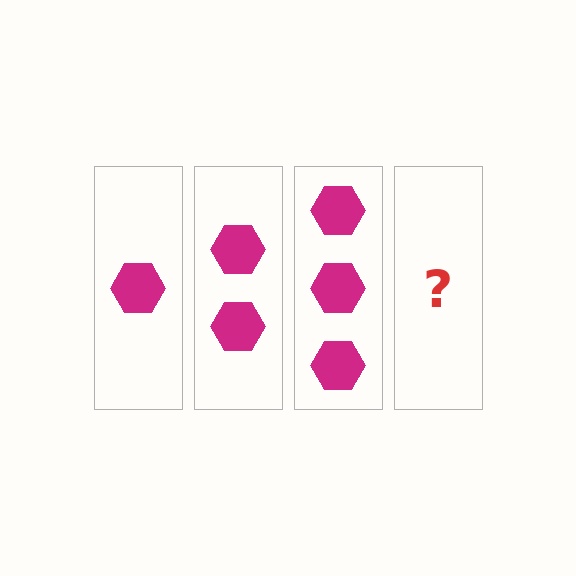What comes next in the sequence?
The next element should be 4 hexagons.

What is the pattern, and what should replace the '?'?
The pattern is that each step adds one more hexagon. The '?' should be 4 hexagons.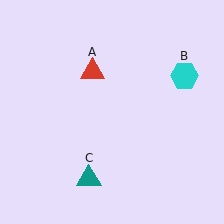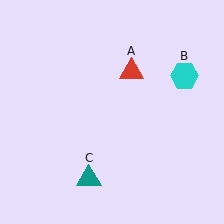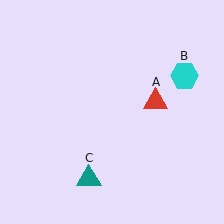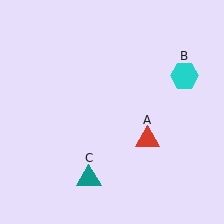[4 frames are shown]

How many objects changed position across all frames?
1 object changed position: red triangle (object A).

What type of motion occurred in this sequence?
The red triangle (object A) rotated clockwise around the center of the scene.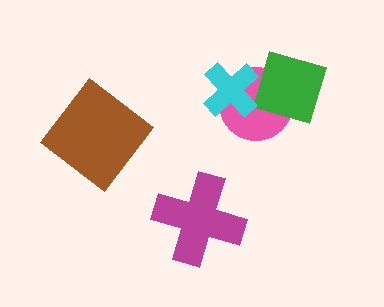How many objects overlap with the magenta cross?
0 objects overlap with the magenta cross.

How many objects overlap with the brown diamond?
0 objects overlap with the brown diamond.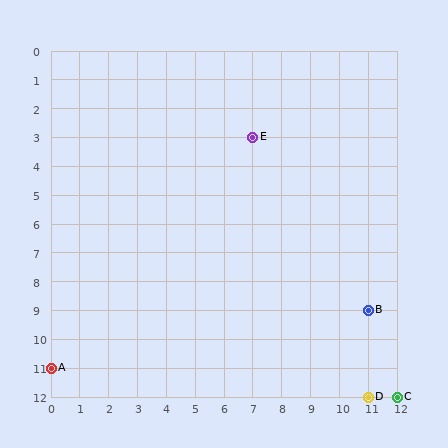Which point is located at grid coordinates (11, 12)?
Point D is at (11, 12).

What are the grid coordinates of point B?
Point B is at grid coordinates (11, 9).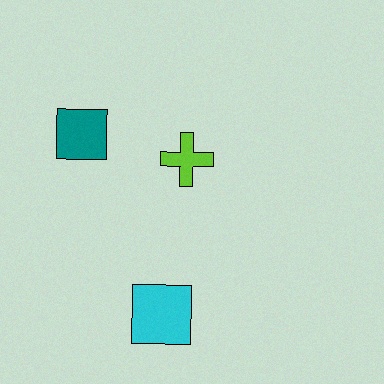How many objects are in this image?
There are 3 objects.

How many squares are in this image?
There are 2 squares.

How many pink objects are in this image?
There are no pink objects.